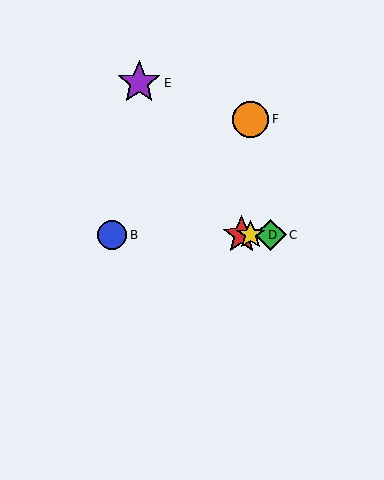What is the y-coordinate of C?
Object C is at y≈235.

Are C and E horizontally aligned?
No, C is at y≈235 and E is at y≈83.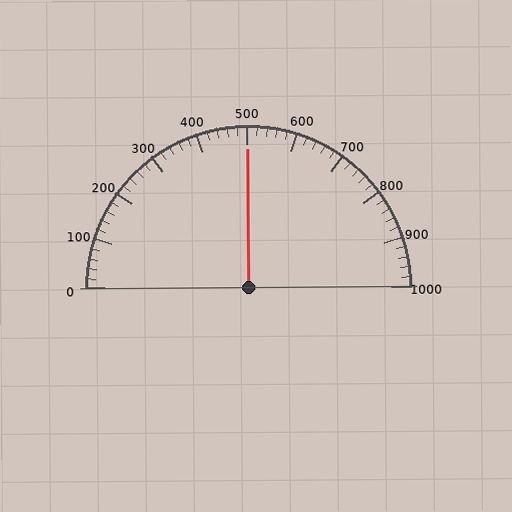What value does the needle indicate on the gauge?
The needle indicates approximately 500.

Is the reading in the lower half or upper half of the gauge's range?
The reading is in the upper half of the range (0 to 1000).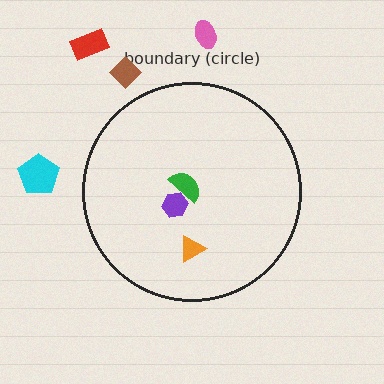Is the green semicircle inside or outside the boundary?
Inside.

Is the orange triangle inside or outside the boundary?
Inside.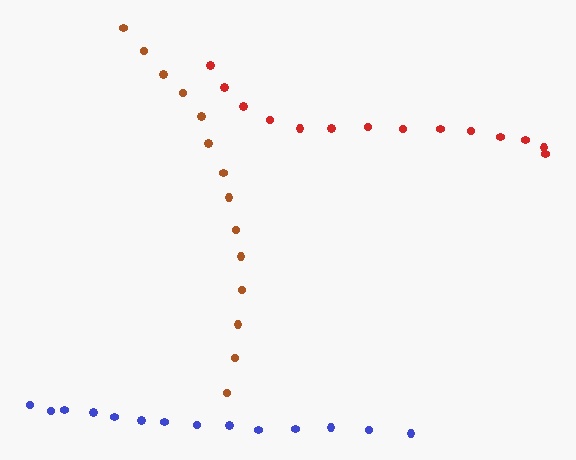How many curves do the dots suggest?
There are 3 distinct paths.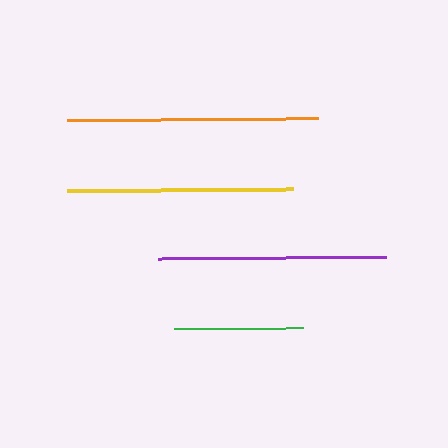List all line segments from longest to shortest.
From longest to shortest: orange, purple, yellow, green.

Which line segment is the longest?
The orange line is the longest at approximately 251 pixels.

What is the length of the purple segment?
The purple segment is approximately 228 pixels long.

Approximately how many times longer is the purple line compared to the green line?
The purple line is approximately 1.8 times the length of the green line.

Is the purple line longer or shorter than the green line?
The purple line is longer than the green line.